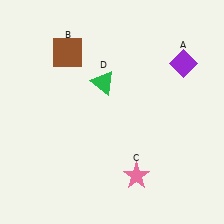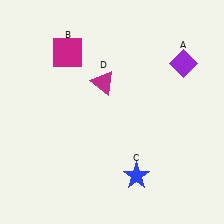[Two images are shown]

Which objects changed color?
B changed from brown to magenta. C changed from pink to blue. D changed from green to magenta.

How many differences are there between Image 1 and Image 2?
There are 3 differences between the two images.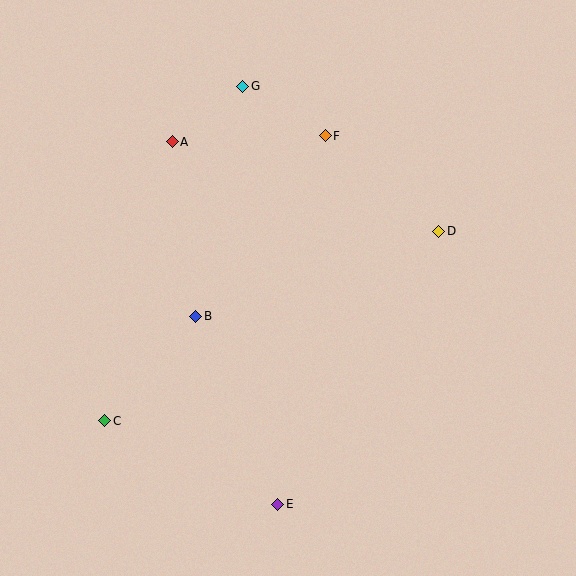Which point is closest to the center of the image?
Point B at (196, 316) is closest to the center.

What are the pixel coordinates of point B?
Point B is at (196, 316).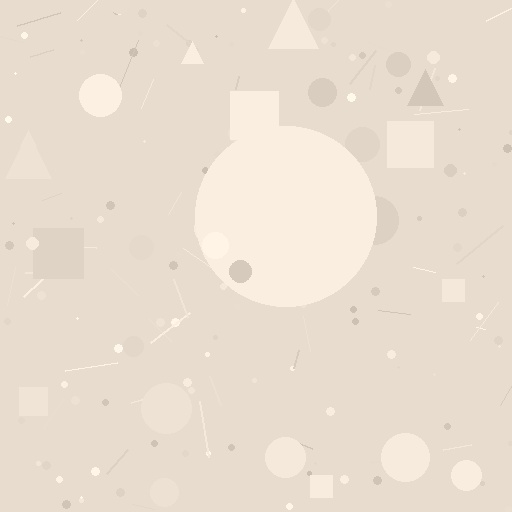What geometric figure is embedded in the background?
A circle is embedded in the background.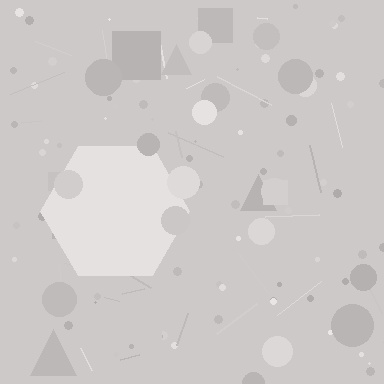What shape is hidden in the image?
A hexagon is hidden in the image.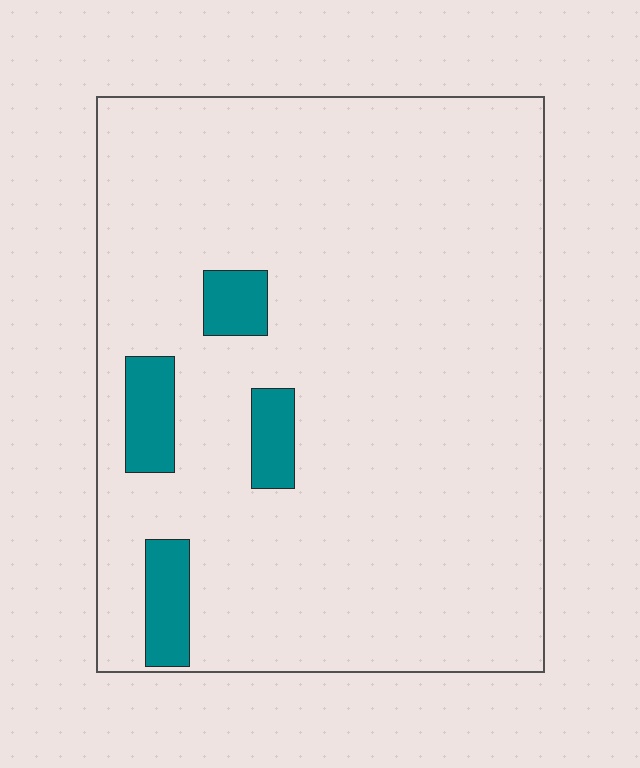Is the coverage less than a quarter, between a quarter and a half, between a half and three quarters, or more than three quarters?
Less than a quarter.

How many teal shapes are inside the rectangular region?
4.